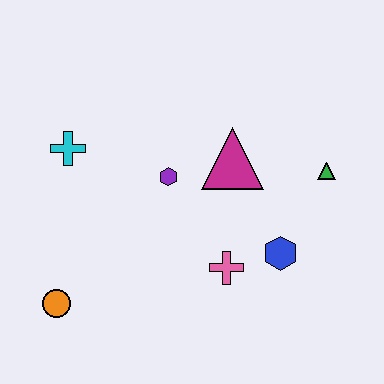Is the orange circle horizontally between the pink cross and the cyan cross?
No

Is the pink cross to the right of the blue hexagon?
No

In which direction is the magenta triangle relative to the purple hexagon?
The magenta triangle is to the right of the purple hexagon.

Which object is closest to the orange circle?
The cyan cross is closest to the orange circle.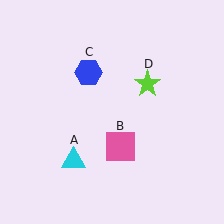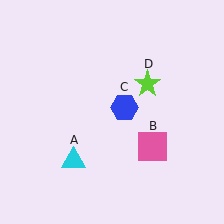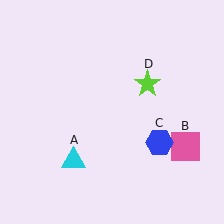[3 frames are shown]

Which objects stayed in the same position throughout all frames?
Cyan triangle (object A) and lime star (object D) remained stationary.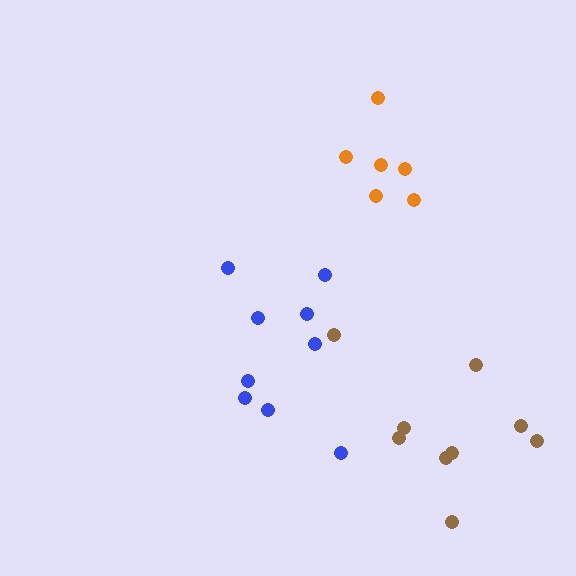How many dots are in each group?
Group 1: 9 dots, Group 2: 9 dots, Group 3: 6 dots (24 total).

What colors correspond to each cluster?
The clusters are colored: blue, brown, orange.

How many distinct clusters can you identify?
There are 3 distinct clusters.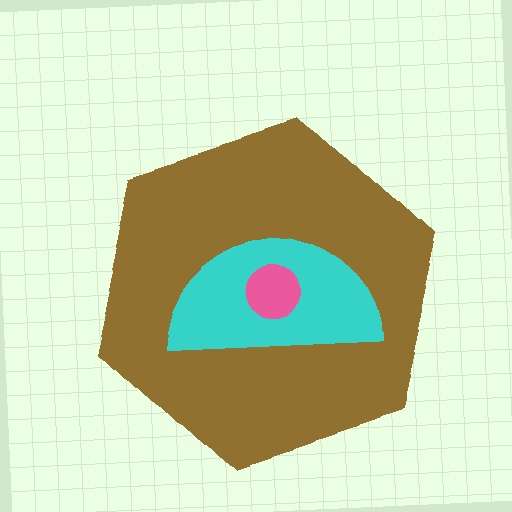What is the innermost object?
The pink circle.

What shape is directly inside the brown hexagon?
The cyan semicircle.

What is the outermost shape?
The brown hexagon.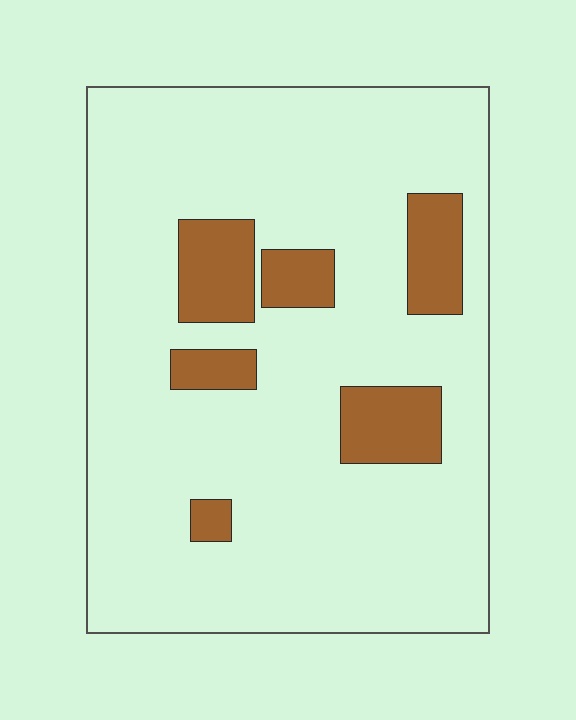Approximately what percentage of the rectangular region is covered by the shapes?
Approximately 15%.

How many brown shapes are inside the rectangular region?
6.